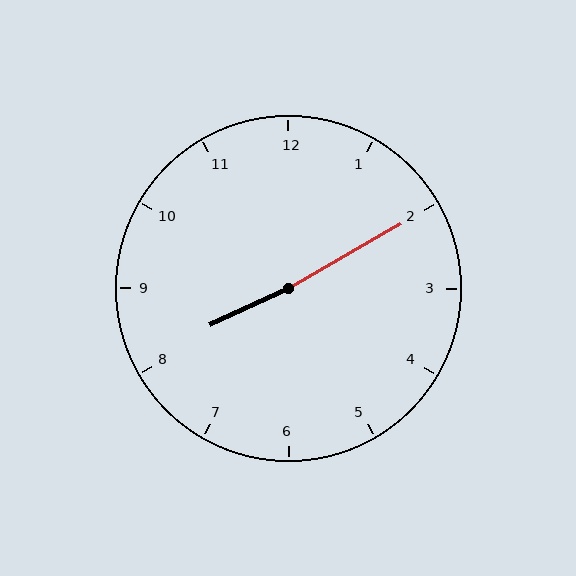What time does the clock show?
8:10.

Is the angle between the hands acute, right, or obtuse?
It is obtuse.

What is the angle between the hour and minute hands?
Approximately 175 degrees.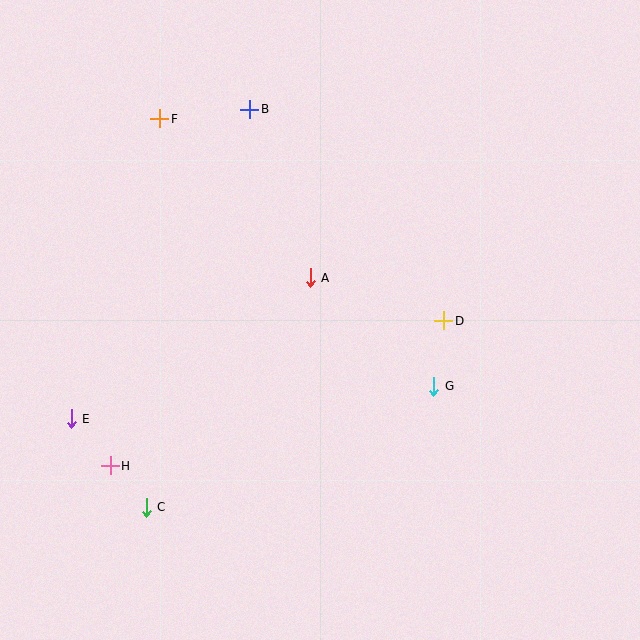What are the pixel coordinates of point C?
Point C is at (146, 507).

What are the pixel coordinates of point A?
Point A is at (310, 278).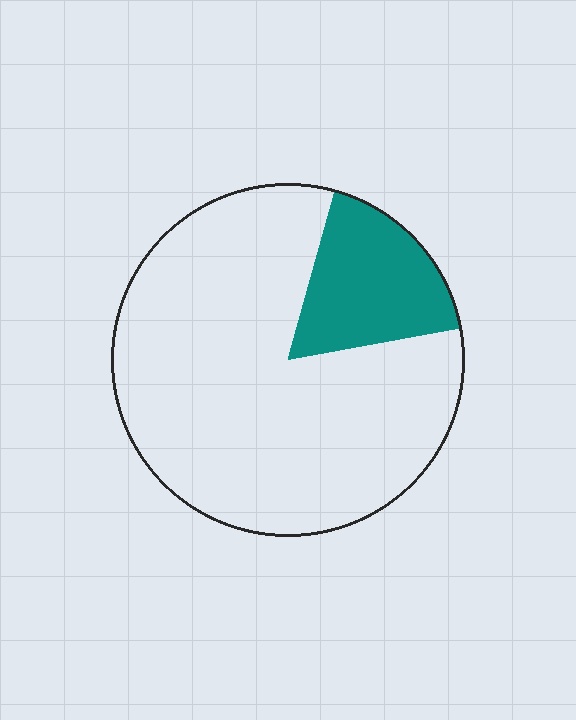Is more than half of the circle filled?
No.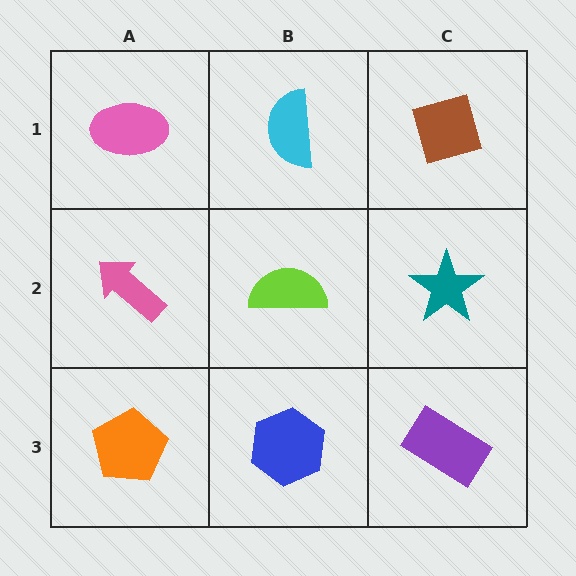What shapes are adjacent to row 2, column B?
A cyan semicircle (row 1, column B), a blue hexagon (row 3, column B), a pink arrow (row 2, column A), a teal star (row 2, column C).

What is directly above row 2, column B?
A cyan semicircle.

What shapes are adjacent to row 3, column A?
A pink arrow (row 2, column A), a blue hexagon (row 3, column B).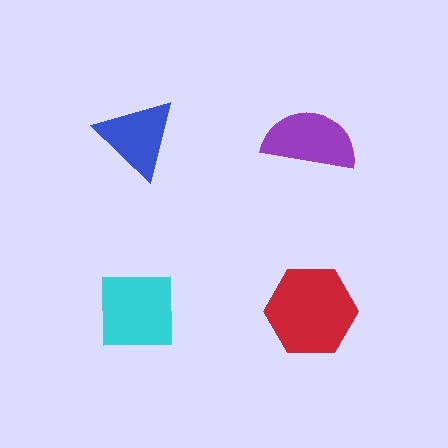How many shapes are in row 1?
2 shapes.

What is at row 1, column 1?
A blue triangle.